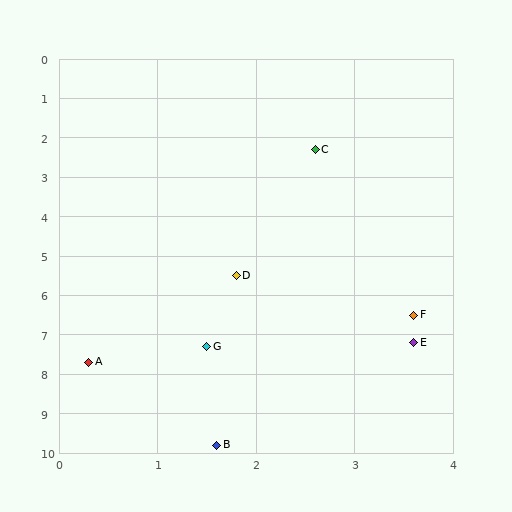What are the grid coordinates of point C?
Point C is at approximately (2.6, 2.3).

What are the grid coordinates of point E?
Point E is at approximately (3.6, 7.2).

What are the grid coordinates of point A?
Point A is at approximately (0.3, 7.7).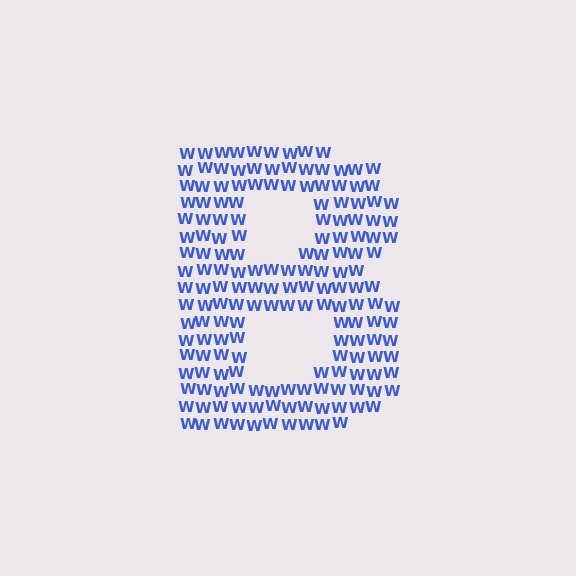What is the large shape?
The large shape is the letter B.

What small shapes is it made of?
It is made of small letter W's.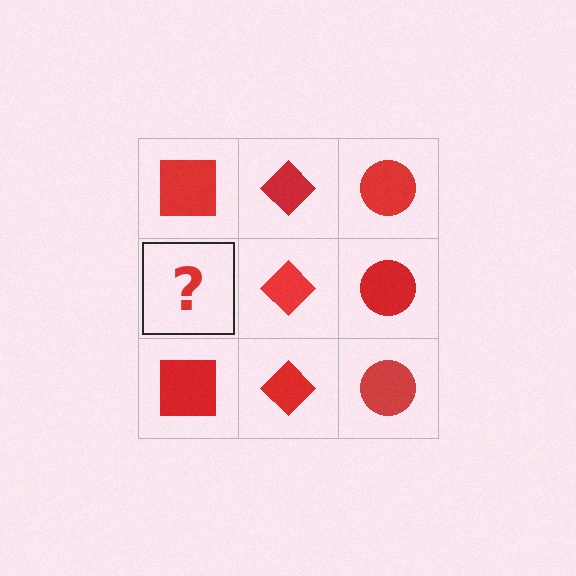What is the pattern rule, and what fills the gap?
The rule is that each column has a consistent shape. The gap should be filled with a red square.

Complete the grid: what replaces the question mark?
The question mark should be replaced with a red square.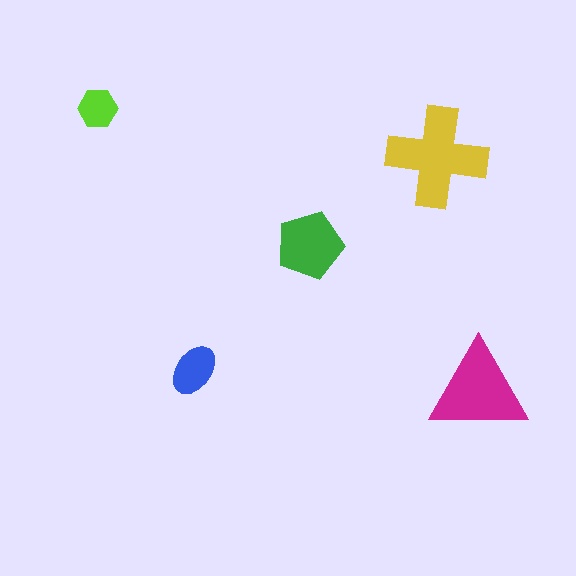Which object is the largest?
The yellow cross.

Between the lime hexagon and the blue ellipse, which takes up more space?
The blue ellipse.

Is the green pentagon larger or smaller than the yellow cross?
Smaller.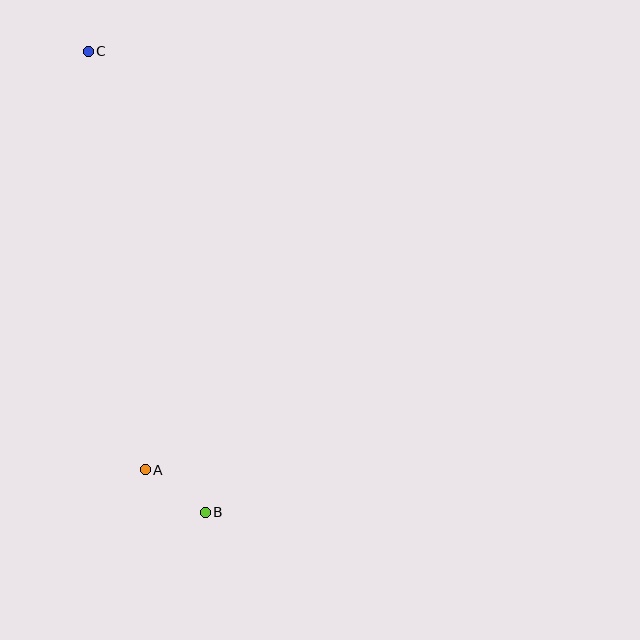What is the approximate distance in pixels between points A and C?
The distance between A and C is approximately 423 pixels.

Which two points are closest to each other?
Points A and B are closest to each other.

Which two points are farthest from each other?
Points B and C are farthest from each other.